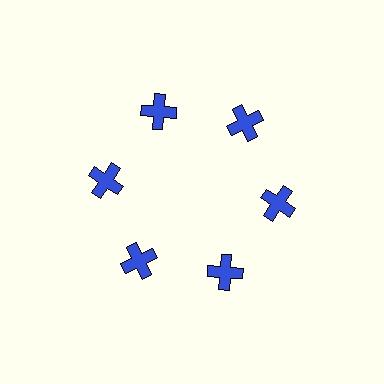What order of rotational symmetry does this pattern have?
This pattern has 6-fold rotational symmetry.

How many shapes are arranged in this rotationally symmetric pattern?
There are 6 shapes, arranged in 6 groups of 1.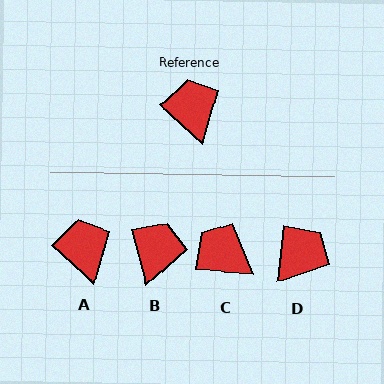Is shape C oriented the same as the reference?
No, it is off by about 37 degrees.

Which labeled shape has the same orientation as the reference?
A.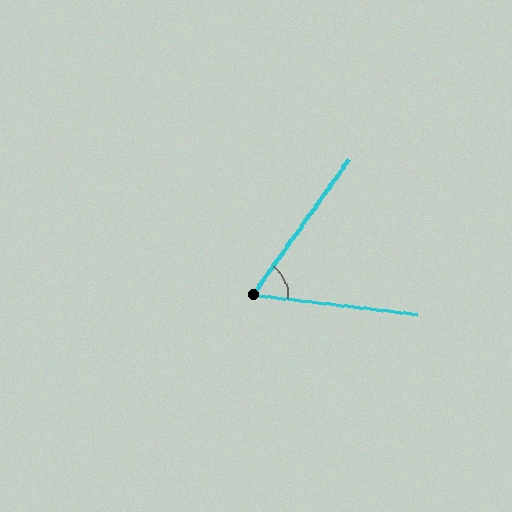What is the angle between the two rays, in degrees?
Approximately 61 degrees.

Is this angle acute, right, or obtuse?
It is acute.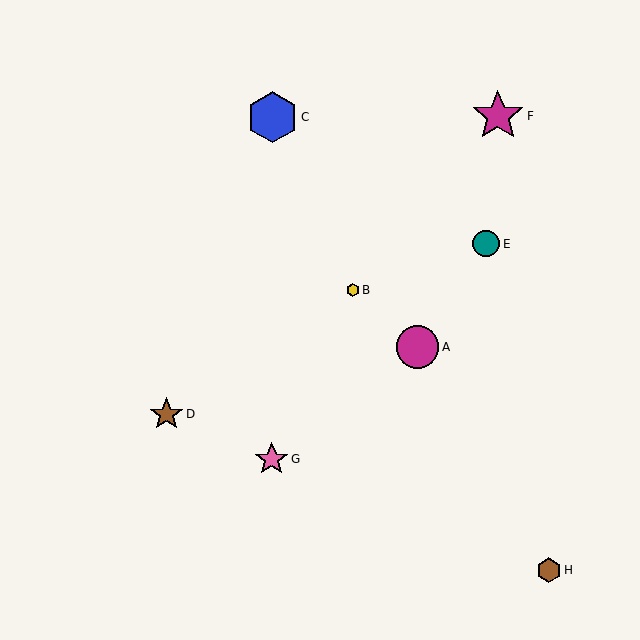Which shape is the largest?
The magenta star (labeled F) is the largest.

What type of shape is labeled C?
Shape C is a blue hexagon.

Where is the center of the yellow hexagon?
The center of the yellow hexagon is at (353, 290).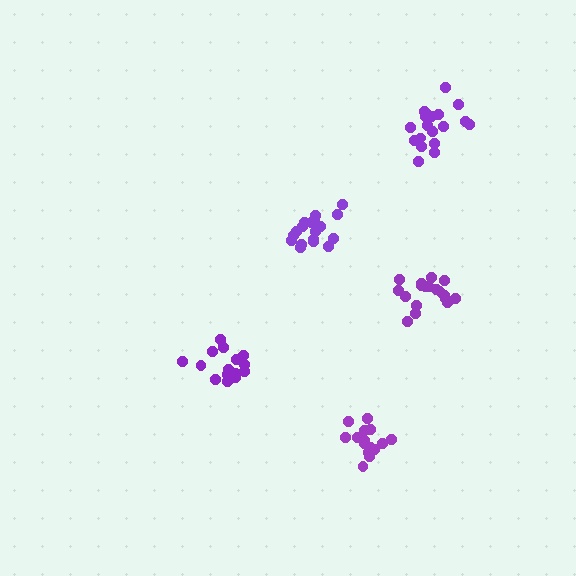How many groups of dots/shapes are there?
There are 5 groups.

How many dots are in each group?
Group 1: 15 dots, Group 2: 15 dots, Group 3: 19 dots, Group 4: 18 dots, Group 5: 19 dots (86 total).